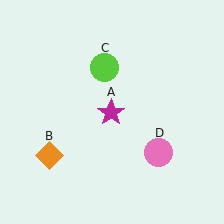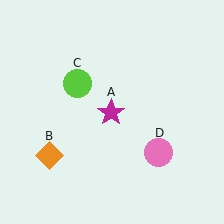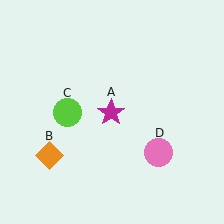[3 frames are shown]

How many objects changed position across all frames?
1 object changed position: lime circle (object C).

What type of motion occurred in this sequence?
The lime circle (object C) rotated counterclockwise around the center of the scene.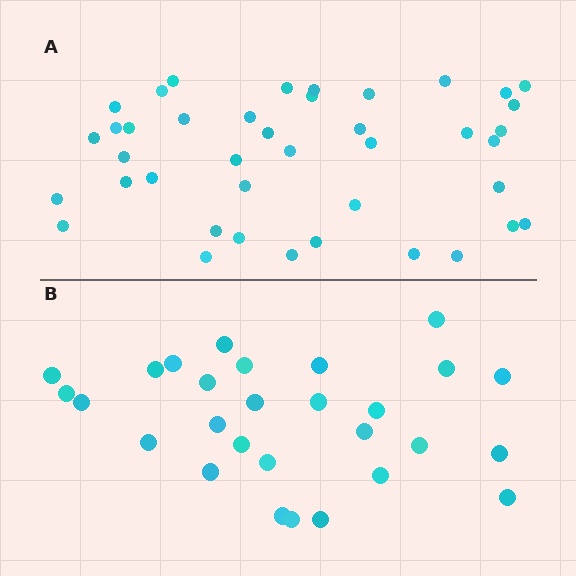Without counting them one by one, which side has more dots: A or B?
Region A (the top region) has more dots.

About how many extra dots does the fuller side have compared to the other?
Region A has approximately 15 more dots than region B.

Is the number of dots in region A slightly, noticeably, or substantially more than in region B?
Region A has substantially more. The ratio is roughly 1.5 to 1.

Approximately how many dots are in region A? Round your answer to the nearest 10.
About 40 dots. (The exact count is 41, which rounds to 40.)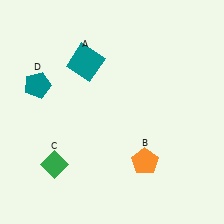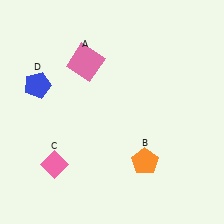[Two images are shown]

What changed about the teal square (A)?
In Image 1, A is teal. In Image 2, it changed to pink.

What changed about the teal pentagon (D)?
In Image 1, D is teal. In Image 2, it changed to blue.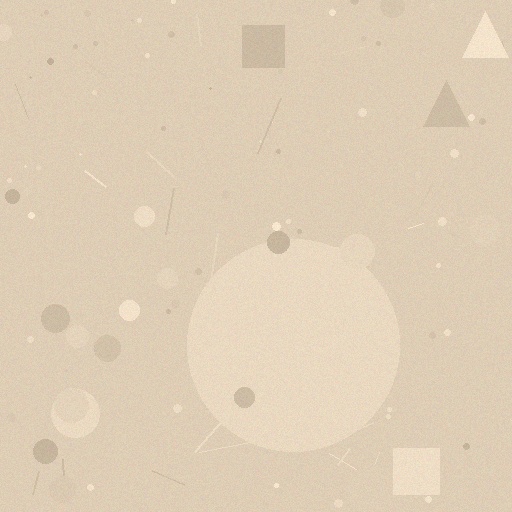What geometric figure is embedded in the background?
A circle is embedded in the background.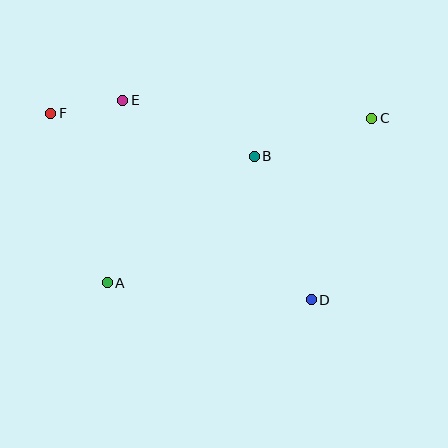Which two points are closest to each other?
Points E and F are closest to each other.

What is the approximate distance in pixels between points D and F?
The distance between D and F is approximately 320 pixels.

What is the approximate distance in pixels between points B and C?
The distance between B and C is approximately 123 pixels.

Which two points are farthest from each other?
Points C and F are farthest from each other.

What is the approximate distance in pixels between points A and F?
The distance between A and F is approximately 178 pixels.